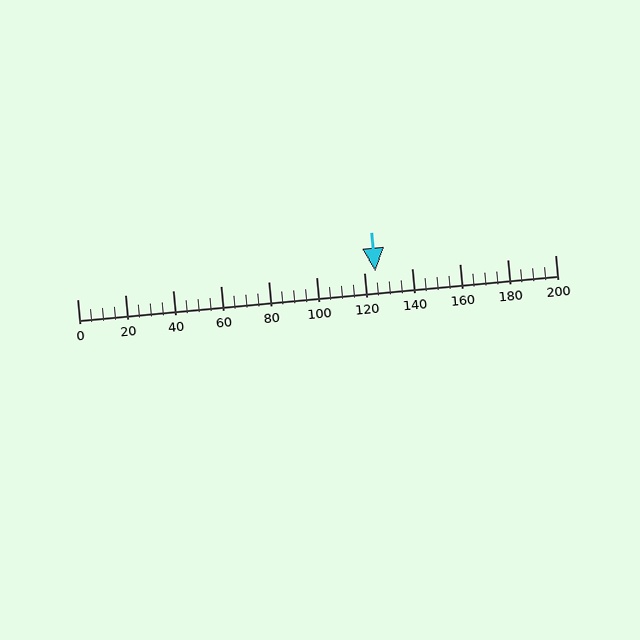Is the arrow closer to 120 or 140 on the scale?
The arrow is closer to 120.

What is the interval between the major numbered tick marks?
The major tick marks are spaced 20 units apart.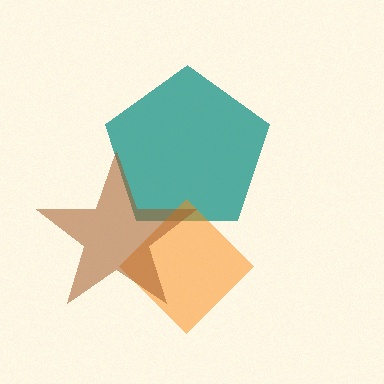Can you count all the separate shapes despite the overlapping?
Yes, there are 3 separate shapes.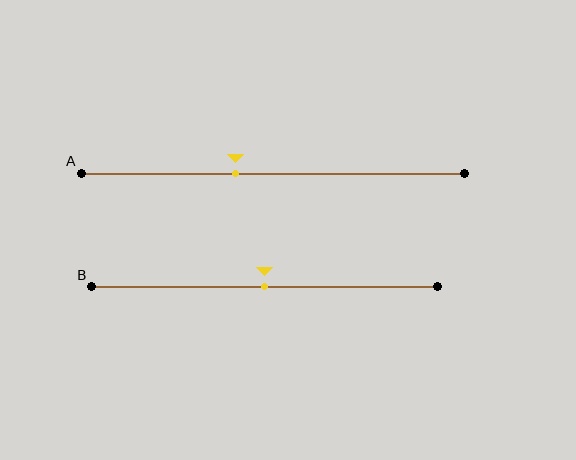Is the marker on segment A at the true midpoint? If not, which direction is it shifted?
No, the marker on segment A is shifted to the left by about 10% of the segment length.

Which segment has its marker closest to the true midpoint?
Segment B has its marker closest to the true midpoint.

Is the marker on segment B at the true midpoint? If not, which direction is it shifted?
Yes, the marker on segment B is at the true midpoint.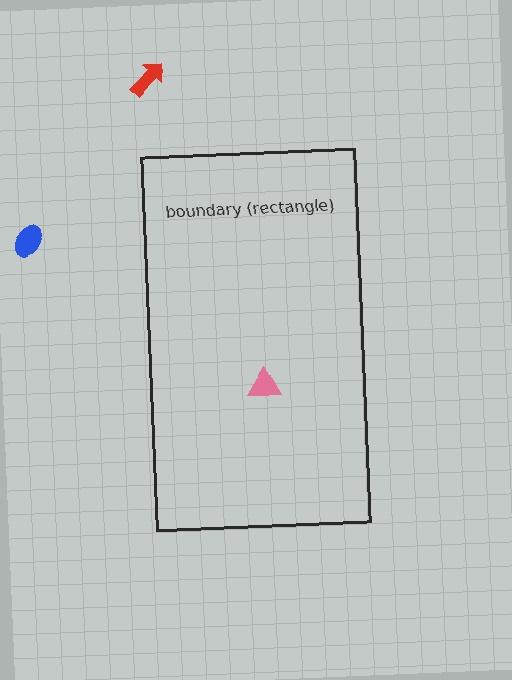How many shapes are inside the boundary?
1 inside, 2 outside.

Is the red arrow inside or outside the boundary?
Outside.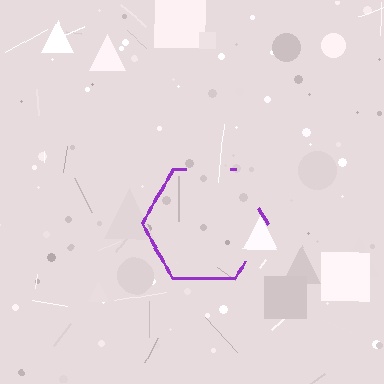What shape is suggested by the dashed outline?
The dashed outline suggests a hexagon.